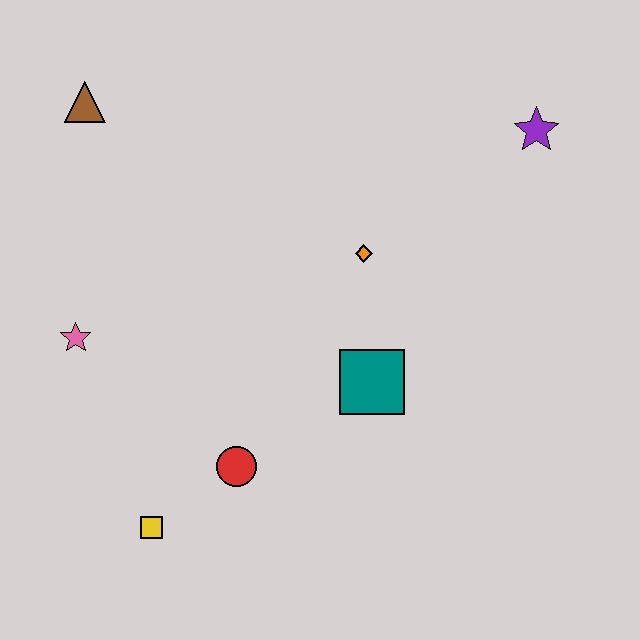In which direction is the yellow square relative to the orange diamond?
The yellow square is below the orange diamond.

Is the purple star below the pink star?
No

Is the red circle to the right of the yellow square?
Yes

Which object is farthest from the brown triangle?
The purple star is farthest from the brown triangle.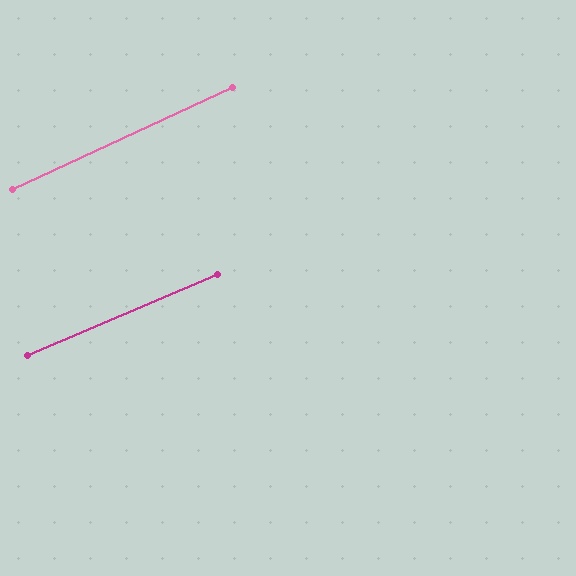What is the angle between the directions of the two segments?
Approximately 2 degrees.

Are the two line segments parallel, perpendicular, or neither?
Parallel — their directions differ by only 2.0°.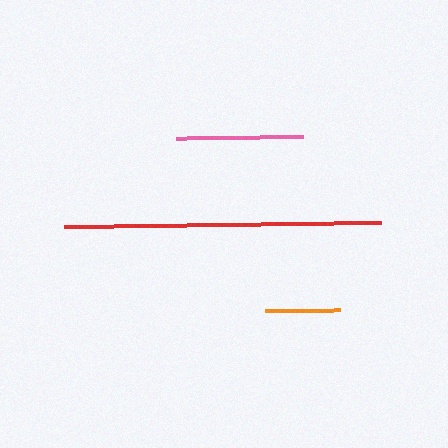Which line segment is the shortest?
The orange line is the shortest at approximately 75 pixels.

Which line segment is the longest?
The red line is the longest at approximately 317 pixels.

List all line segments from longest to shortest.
From longest to shortest: red, pink, orange.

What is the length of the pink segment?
The pink segment is approximately 127 pixels long.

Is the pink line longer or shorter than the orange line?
The pink line is longer than the orange line.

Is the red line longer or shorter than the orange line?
The red line is longer than the orange line.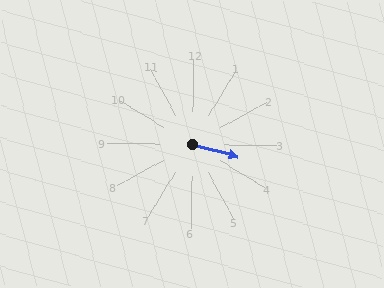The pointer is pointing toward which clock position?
Roughly 3 o'clock.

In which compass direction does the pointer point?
East.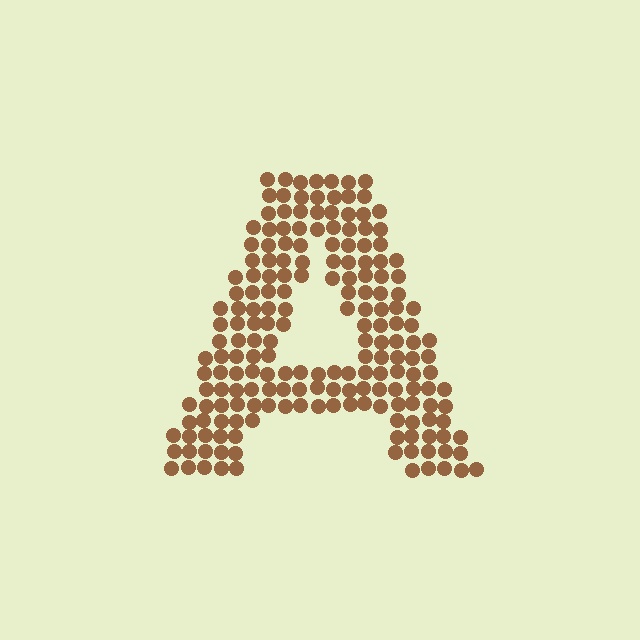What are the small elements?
The small elements are circles.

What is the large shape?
The large shape is the letter A.